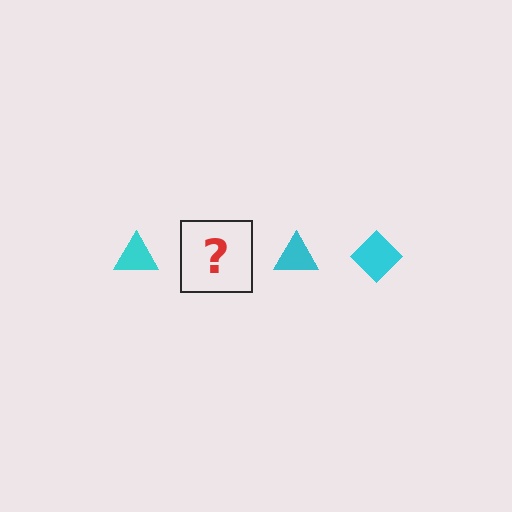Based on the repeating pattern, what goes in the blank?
The blank should be a cyan diamond.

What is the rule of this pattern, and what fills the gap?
The rule is that the pattern cycles through triangle, diamond shapes in cyan. The gap should be filled with a cyan diamond.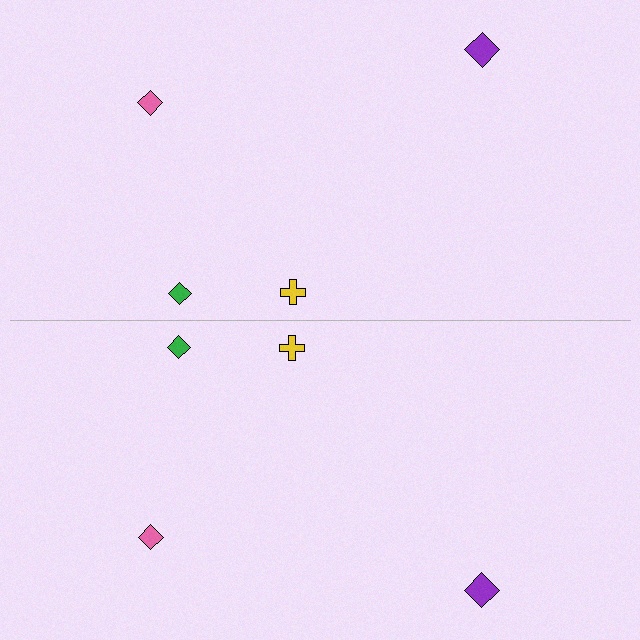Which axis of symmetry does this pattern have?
The pattern has a horizontal axis of symmetry running through the center of the image.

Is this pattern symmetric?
Yes, this pattern has bilateral (reflection) symmetry.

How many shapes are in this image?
There are 8 shapes in this image.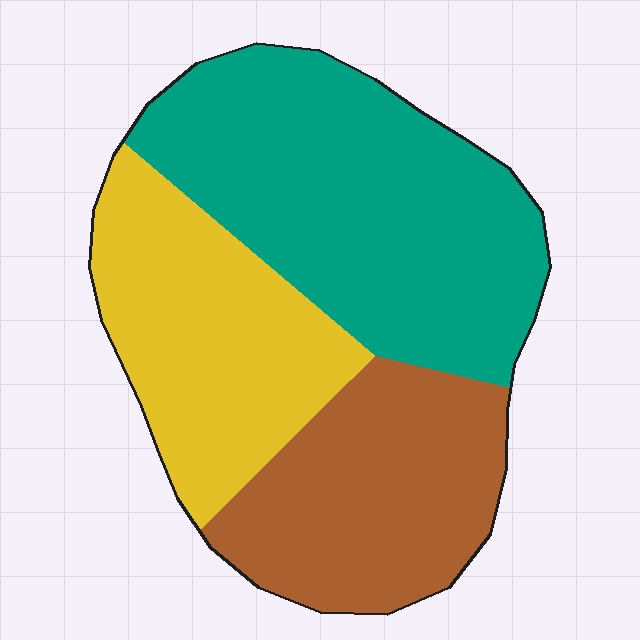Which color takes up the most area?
Teal, at roughly 45%.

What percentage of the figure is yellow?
Yellow takes up about one quarter (1/4) of the figure.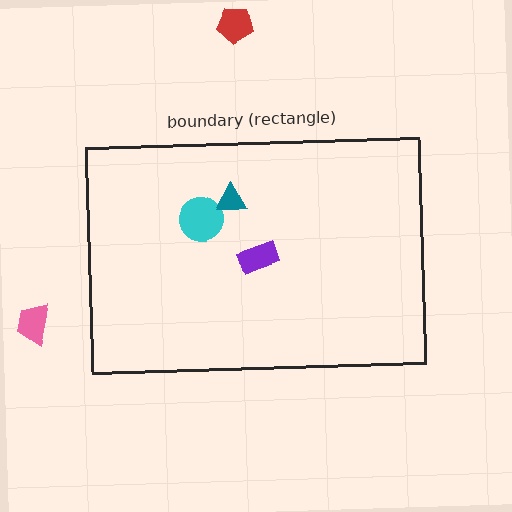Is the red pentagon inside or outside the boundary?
Outside.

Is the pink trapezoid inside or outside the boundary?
Outside.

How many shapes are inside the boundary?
3 inside, 2 outside.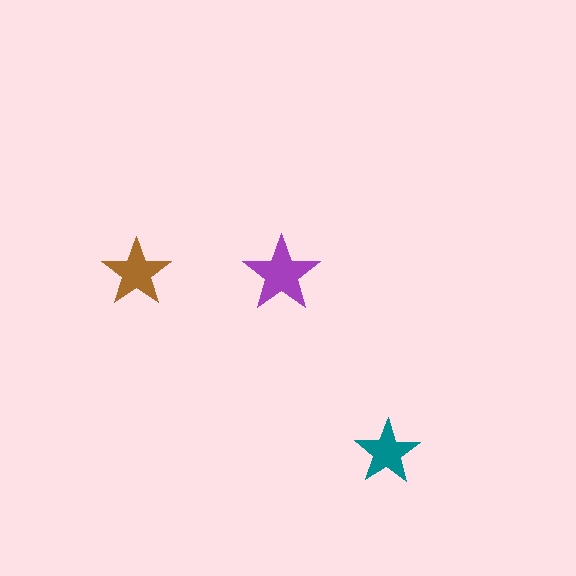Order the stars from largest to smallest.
the purple one, the brown one, the teal one.